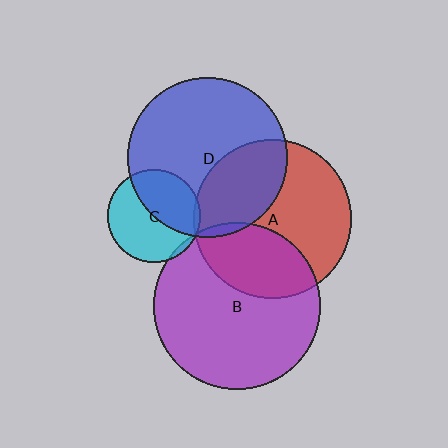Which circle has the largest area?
Circle B (purple).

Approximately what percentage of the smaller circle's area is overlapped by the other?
Approximately 30%.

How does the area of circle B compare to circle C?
Approximately 3.3 times.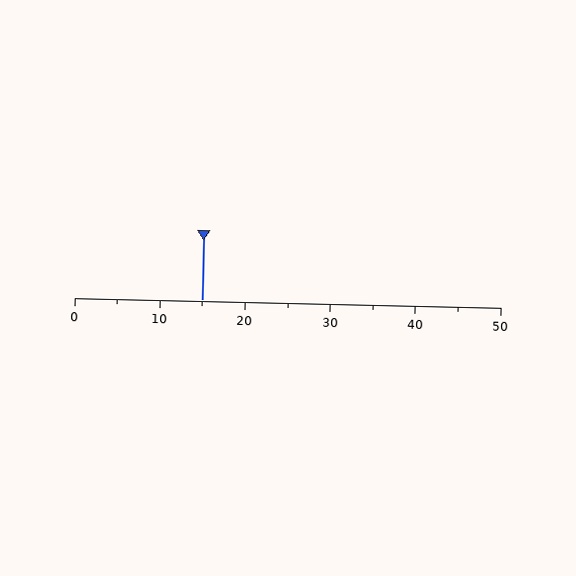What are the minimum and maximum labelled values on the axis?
The axis runs from 0 to 50.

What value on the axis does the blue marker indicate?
The marker indicates approximately 15.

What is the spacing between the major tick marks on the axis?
The major ticks are spaced 10 apart.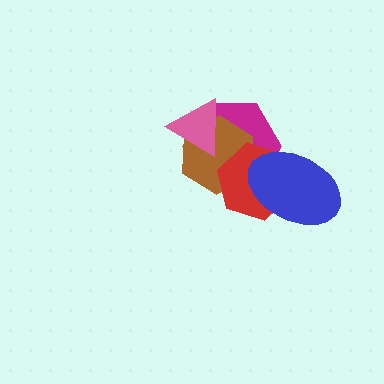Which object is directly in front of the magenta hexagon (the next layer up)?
The brown hexagon is directly in front of the magenta hexagon.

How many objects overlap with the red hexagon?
3 objects overlap with the red hexagon.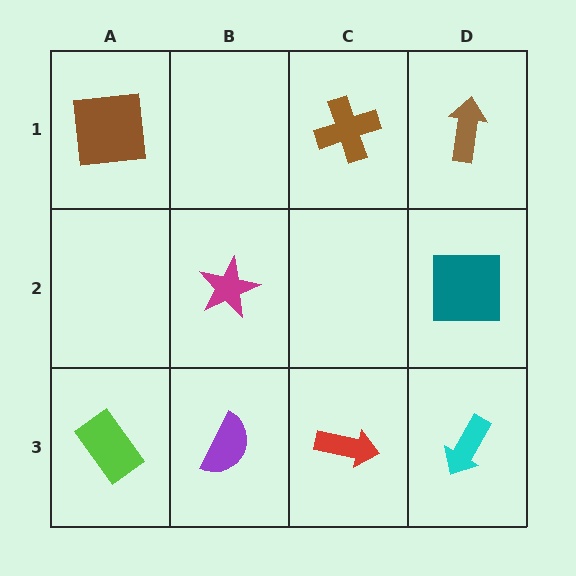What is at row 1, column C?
A brown cross.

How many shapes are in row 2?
2 shapes.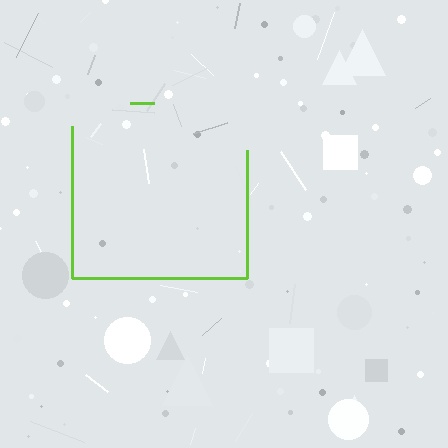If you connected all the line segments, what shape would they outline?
They would outline a square.